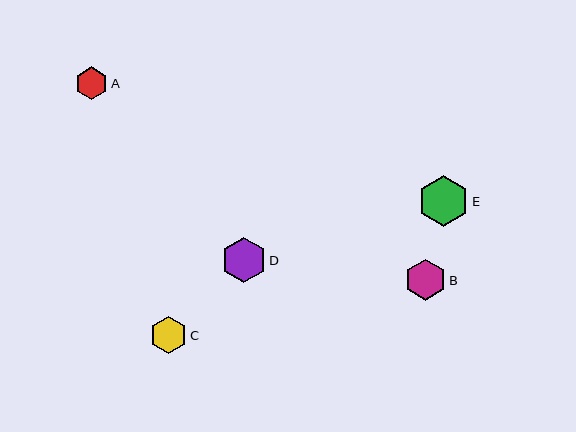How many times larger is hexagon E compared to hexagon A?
Hexagon E is approximately 1.6 times the size of hexagon A.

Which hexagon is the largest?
Hexagon E is the largest with a size of approximately 51 pixels.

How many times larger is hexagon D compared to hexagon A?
Hexagon D is approximately 1.4 times the size of hexagon A.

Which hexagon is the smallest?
Hexagon A is the smallest with a size of approximately 33 pixels.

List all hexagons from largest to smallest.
From largest to smallest: E, D, B, C, A.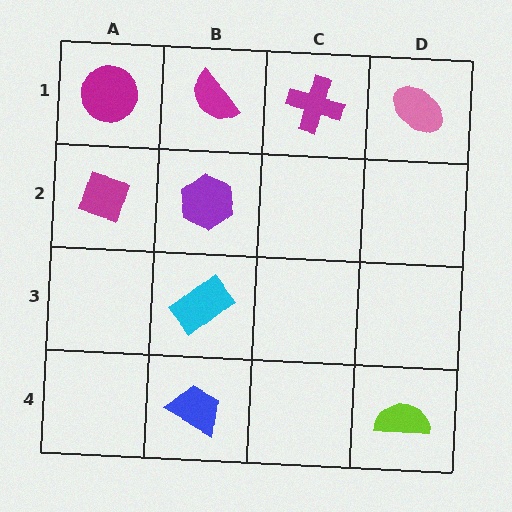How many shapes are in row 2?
2 shapes.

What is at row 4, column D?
A lime semicircle.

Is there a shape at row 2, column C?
No, that cell is empty.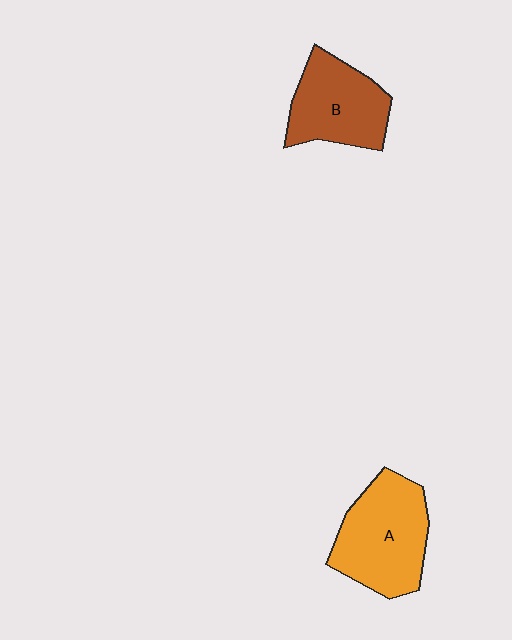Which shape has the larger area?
Shape A (orange).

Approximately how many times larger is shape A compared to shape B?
Approximately 1.2 times.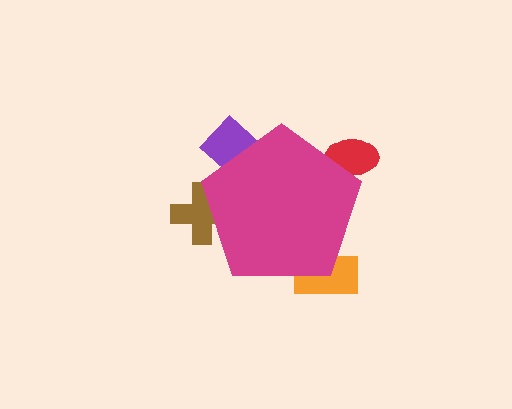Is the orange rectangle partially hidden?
Yes, the orange rectangle is partially hidden behind the magenta pentagon.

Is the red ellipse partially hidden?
Yes, the red ellipse is partially hidden behind the magenta pentagon.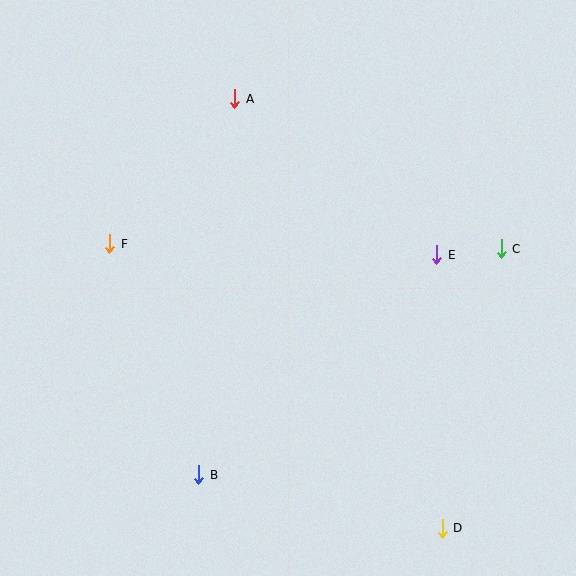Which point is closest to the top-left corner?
Point A is closest to the top-left corner.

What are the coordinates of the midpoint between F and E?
The midpoint between F and E is at (273, 249).